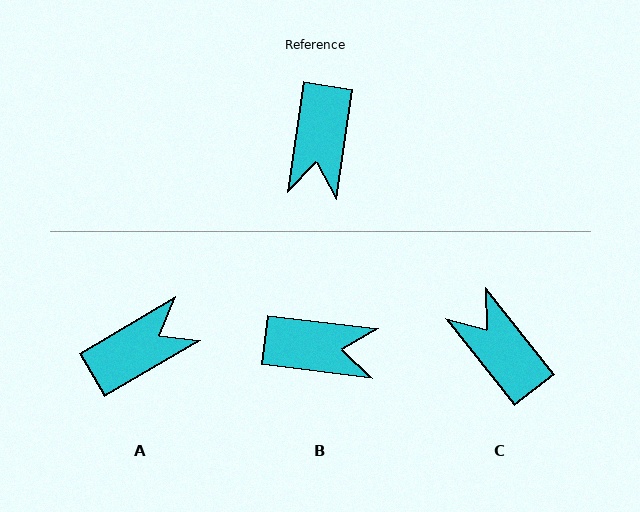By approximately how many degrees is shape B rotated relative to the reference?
Approximately 91 degrees counter-clockwise.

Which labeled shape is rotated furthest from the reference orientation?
C, about 134 degrees away.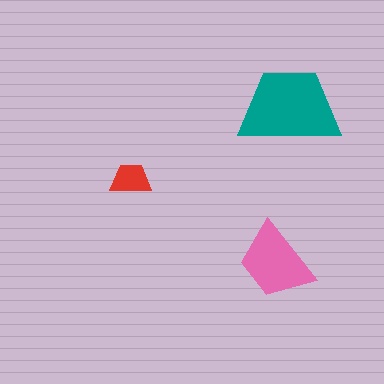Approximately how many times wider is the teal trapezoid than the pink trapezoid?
About 1.5 times wider.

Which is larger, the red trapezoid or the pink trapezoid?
The pink one.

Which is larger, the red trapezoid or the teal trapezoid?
The teal one.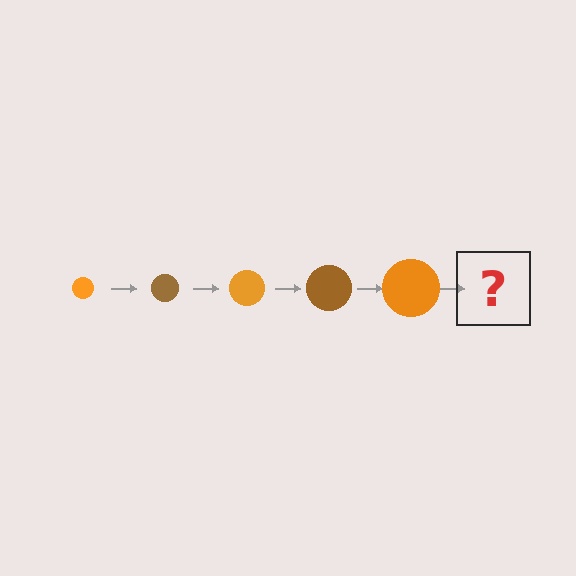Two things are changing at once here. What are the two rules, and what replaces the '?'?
The two rules are that the circle grows larger each step and the color cycles through orange and brown. The '?' should be a brown circle, larger than the previous one.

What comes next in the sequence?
The next element should be a brown circle, larger than the previous one.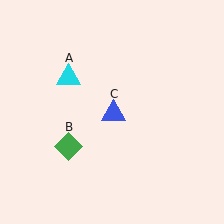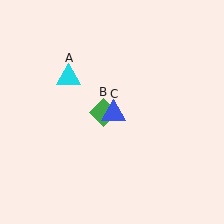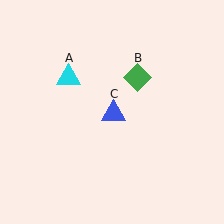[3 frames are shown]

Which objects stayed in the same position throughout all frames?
Cyan triangle (object A) and blue triangle (object C) remained stationary.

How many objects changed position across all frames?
1 object changed position: green diamond (object B).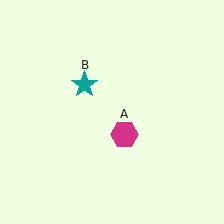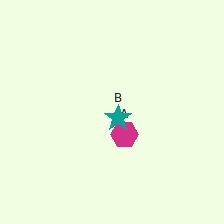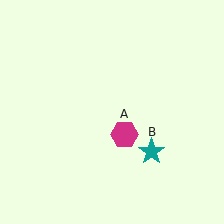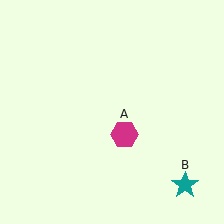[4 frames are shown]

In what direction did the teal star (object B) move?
The teal star (object B) moved down and to the right.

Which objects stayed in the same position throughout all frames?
Magenta hexagon (object A) remained stationary.